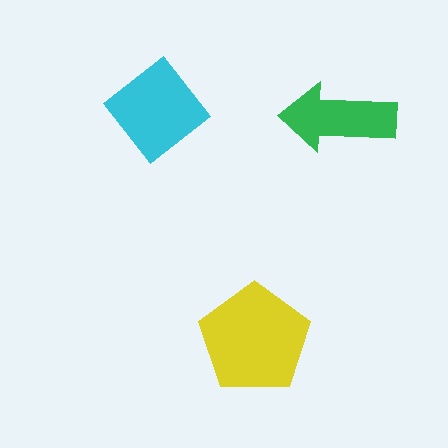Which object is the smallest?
The green arrow.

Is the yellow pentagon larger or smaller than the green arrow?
Larger.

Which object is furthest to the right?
The green arrow is rightmost.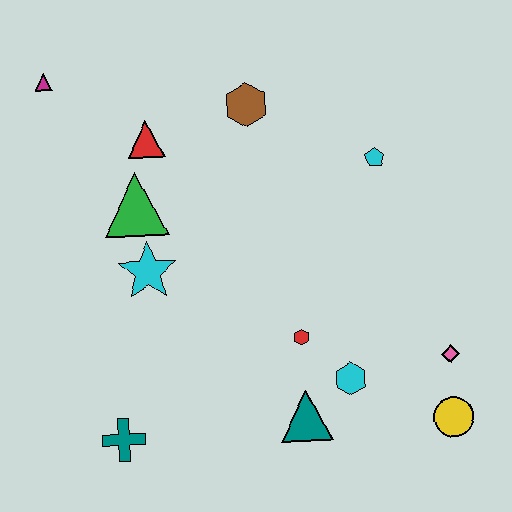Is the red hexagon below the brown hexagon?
Yes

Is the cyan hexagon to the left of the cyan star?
No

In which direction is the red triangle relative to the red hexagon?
The red triangle is above the red hexagon.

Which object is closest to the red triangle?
The green triangle is closest to the red triangle.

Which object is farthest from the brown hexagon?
The yellow circle is farthest from the brown hexagon.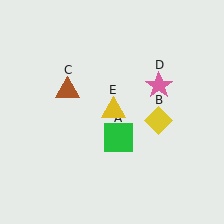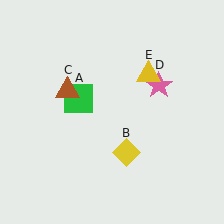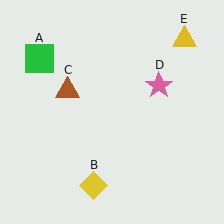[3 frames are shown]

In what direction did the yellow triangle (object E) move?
The yellow triangle (object E) moved up and to the right.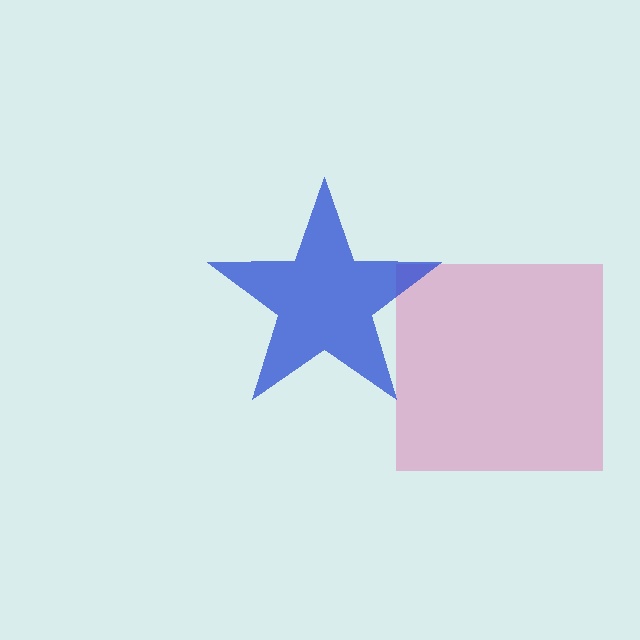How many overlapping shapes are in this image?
There are 2 overlapping shapes in the image.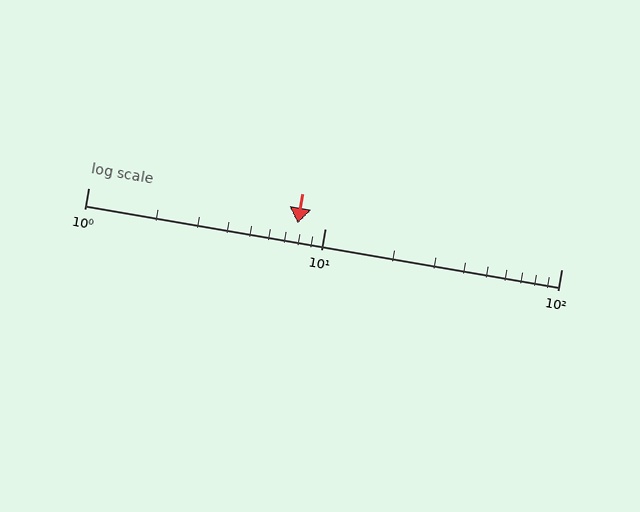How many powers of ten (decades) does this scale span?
The scale spans 2 decades, from 1 to 100.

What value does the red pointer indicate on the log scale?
The pointer indicates approximately 7.7.